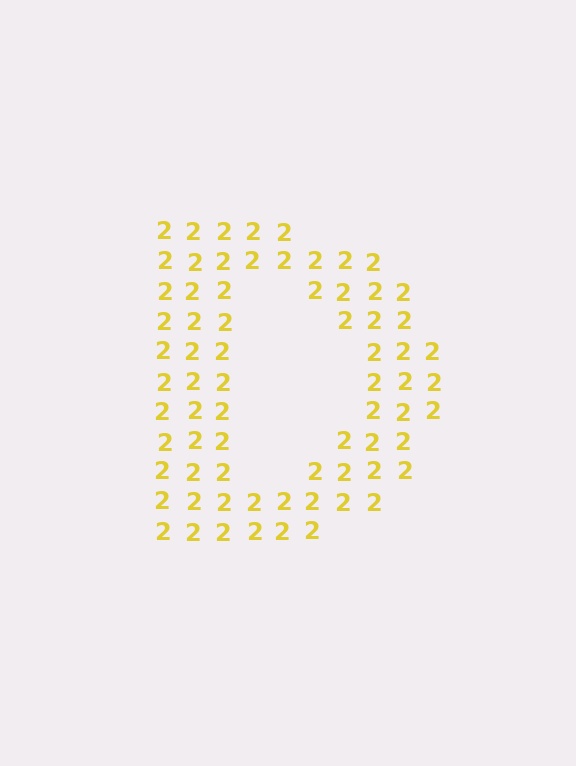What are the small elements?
The small elements are digit 2's.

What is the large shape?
The large shape is the letter D.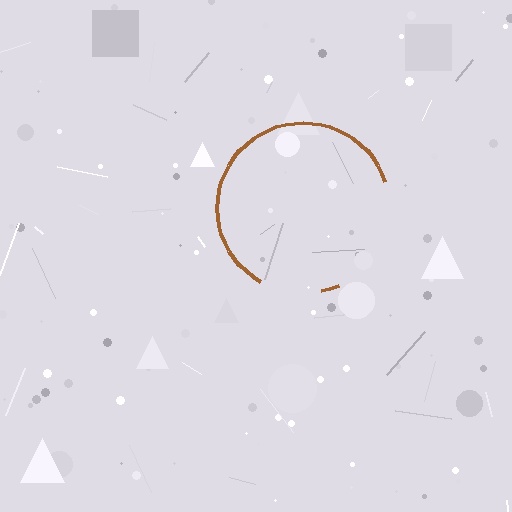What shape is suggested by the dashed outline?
The dashed outline suggests a circle.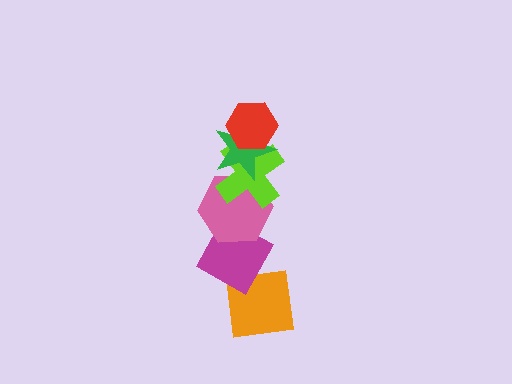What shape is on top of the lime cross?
The green star is on top of the lime cross.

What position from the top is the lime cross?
The lime cross is 3rd from the top.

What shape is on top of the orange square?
The magenta diamond is on top of the orange square.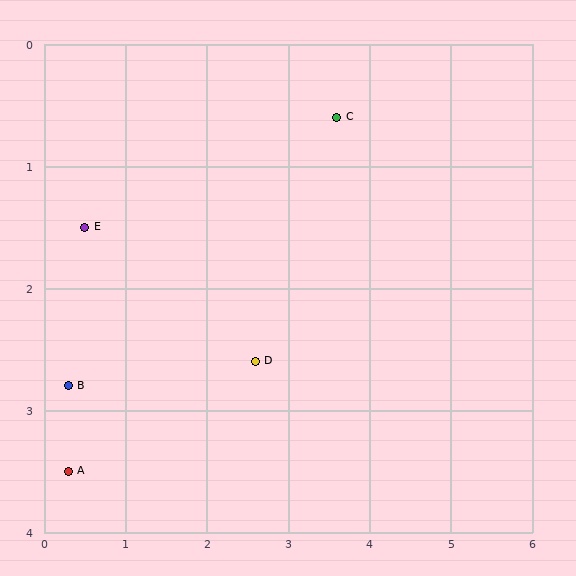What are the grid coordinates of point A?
Point A is at approximately (0.3, 3.5).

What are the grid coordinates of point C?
Point C is at approximately (3.6, 0.6).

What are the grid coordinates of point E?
Point E is at approximately (0.5, 1.5).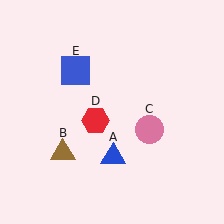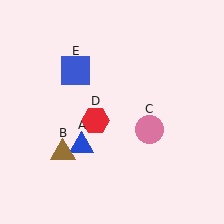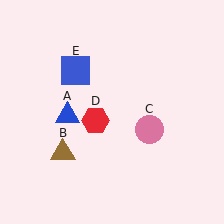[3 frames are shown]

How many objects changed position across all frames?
1 object changed position: blue triangle (object A).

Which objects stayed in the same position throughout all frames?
Brown triangle (object B) and pink circle (object C) and red hexagon (object D) and blue square (object E) remained stationary.